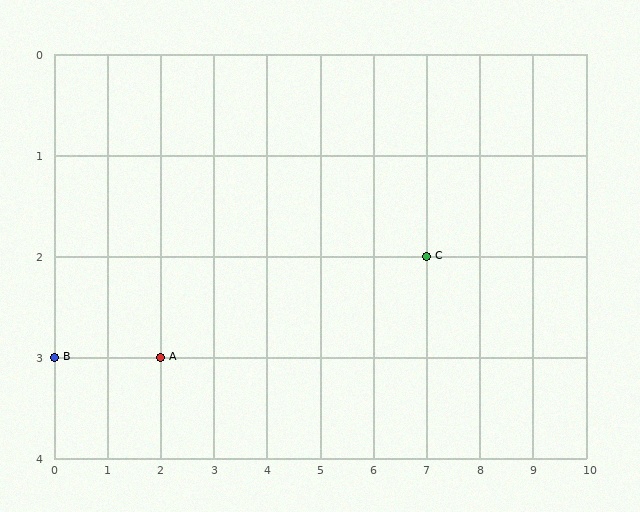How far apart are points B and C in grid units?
Points B and C are 7 columns and 1 row apart (about 7.1 grid units diagonally).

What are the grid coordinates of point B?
Point B is at grid coordinates (0, 3).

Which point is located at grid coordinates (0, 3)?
Point B is at (0, 3).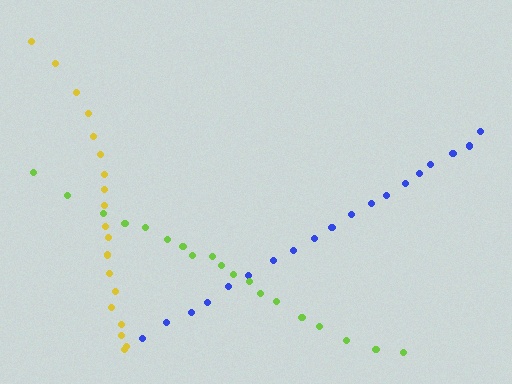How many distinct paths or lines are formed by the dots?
There are 3 distinct paths.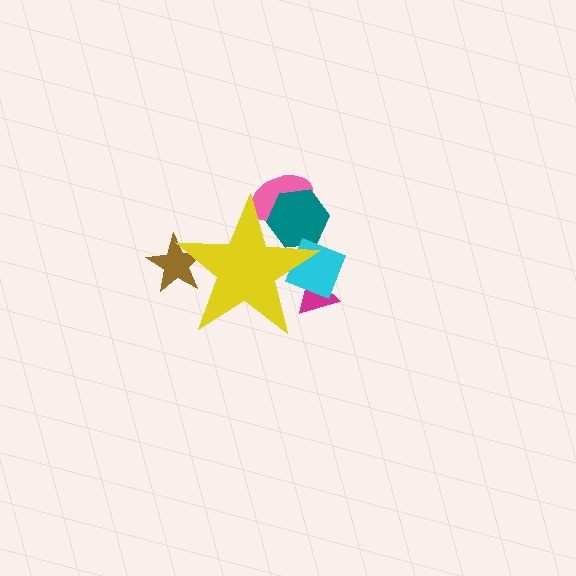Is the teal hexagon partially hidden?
Yes, the teal hexagon is partially hidden behind the yellow star.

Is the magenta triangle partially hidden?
Yes, the magenta triangle is partially hidden behind the yellow star.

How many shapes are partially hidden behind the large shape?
5 shapes are partially hidden.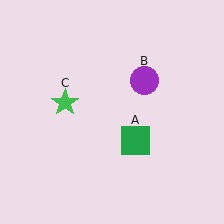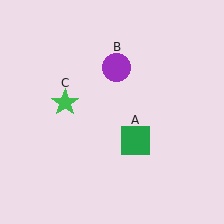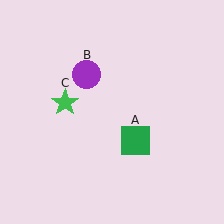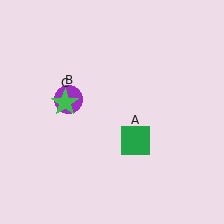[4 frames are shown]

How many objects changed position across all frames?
1 object changed position: purple circle (object B).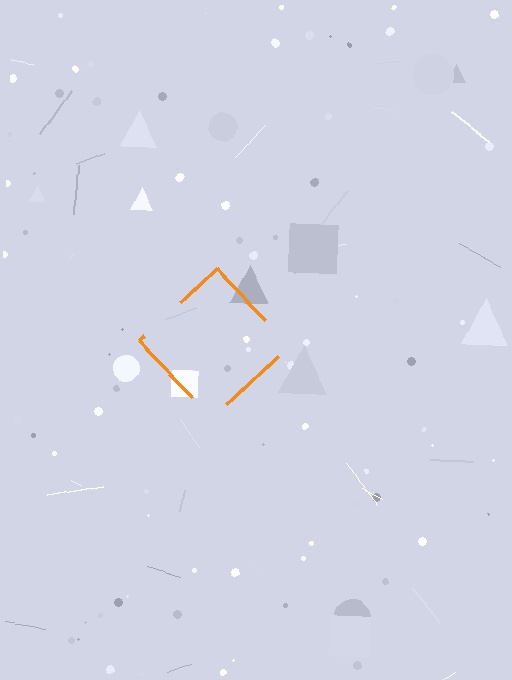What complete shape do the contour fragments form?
The contour fragments form a diamond.